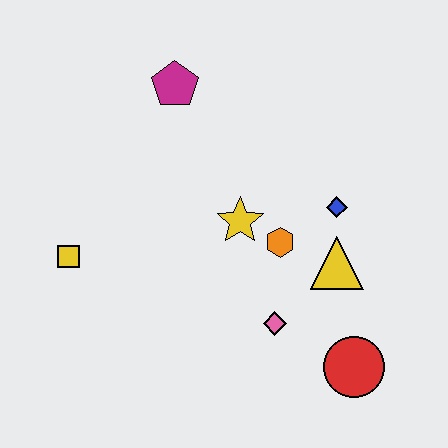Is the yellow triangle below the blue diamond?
Yes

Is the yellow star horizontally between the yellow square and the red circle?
Yes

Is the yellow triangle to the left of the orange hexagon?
No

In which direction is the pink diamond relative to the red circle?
The pink diamond is to the left of the red circle.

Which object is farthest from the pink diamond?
The magenta pentagon is farthest from the pink diamond.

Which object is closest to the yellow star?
The orange hexagon is closest to the yellow star.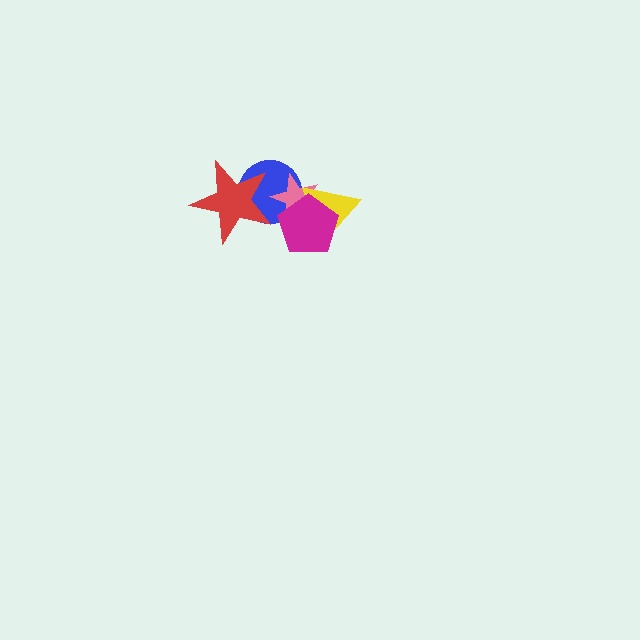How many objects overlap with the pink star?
3 objects overlap with the pink star.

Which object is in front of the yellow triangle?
The magenta pentagon is in front of the yellow triangle.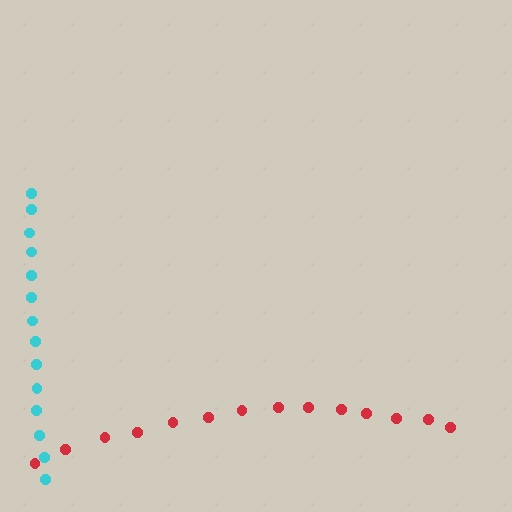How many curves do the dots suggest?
There are 2 distinct paths.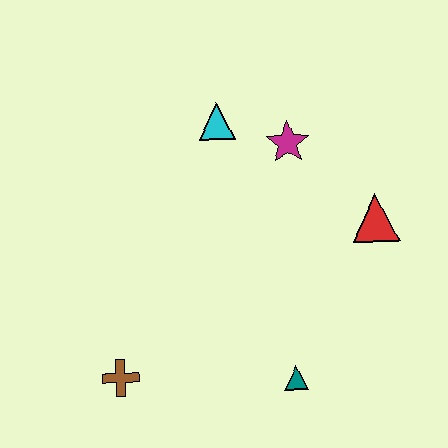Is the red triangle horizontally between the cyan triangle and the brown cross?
No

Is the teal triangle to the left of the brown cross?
No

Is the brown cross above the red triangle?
No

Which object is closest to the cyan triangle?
The magenta star is closest to the cyan triangle.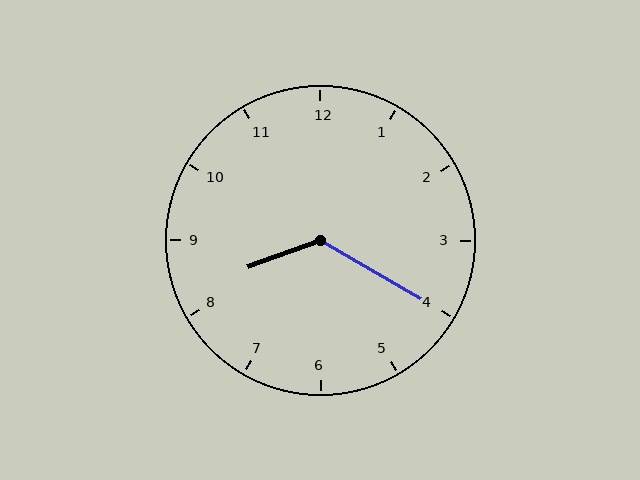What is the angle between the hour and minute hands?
Approximately 130 degrees.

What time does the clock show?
8:20.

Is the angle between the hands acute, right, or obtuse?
It is obtuse.